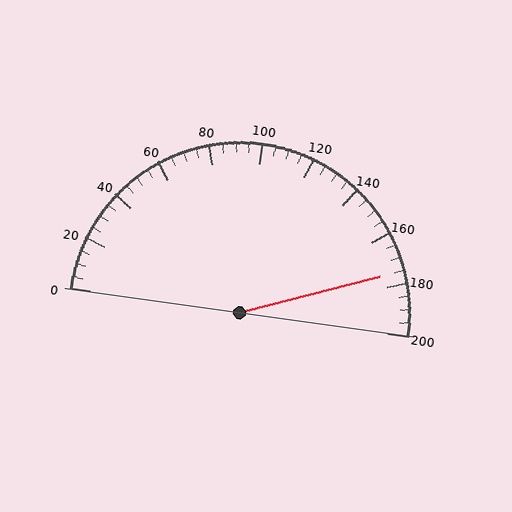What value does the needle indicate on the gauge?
The needle indicates approximately 175.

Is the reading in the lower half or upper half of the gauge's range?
The reading is in the upper half of the range (0 to 200).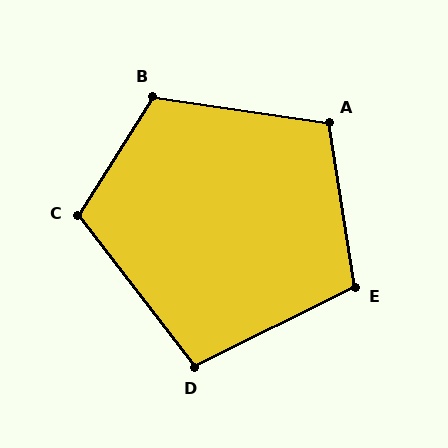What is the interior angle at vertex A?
Approximately 108 degrees (obtuse).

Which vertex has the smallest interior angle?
D, at approximately 101 degrees.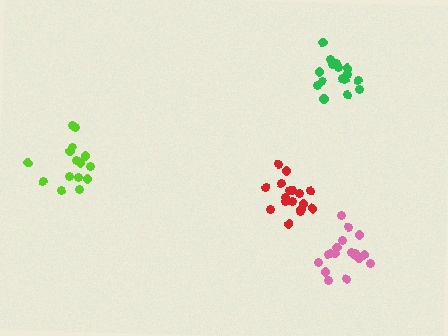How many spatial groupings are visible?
There are 4 spatial groupings.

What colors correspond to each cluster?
The clusters are colored: lime, red, pink, green.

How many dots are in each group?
Group 1: 15 dots, Group 2: 17 dots, Group 3: 18 dots, Group 4: 16 dots (66 total).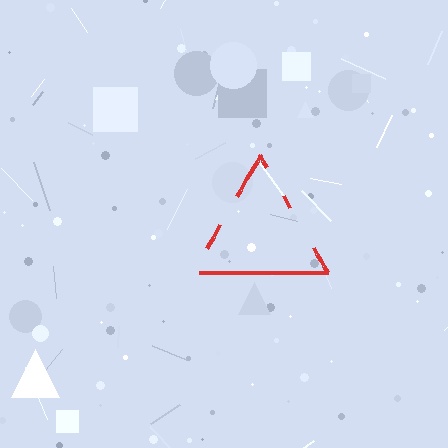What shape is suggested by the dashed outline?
The dashed outline suggests a triangle.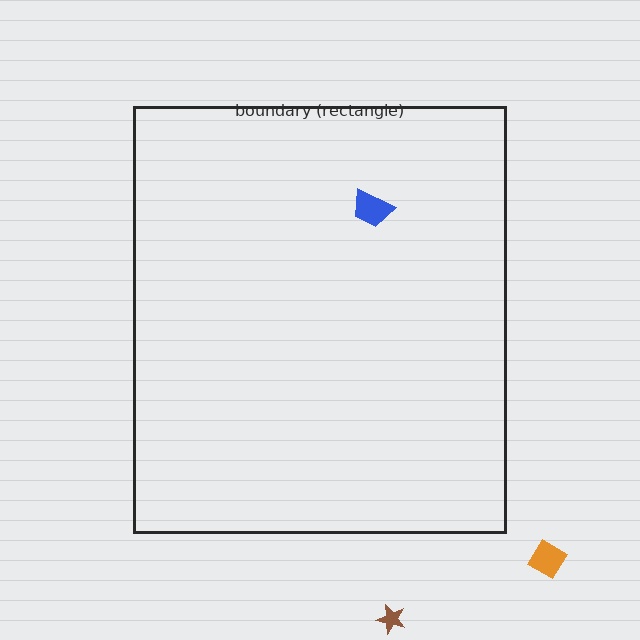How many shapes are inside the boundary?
1 inside, 2 outside.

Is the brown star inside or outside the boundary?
Outside.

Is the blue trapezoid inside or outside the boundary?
Inside.